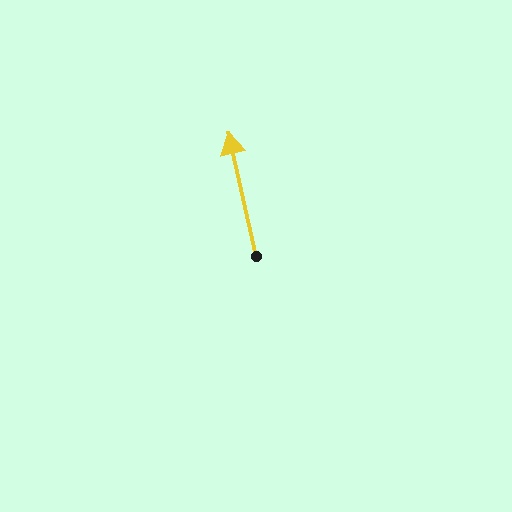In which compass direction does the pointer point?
North.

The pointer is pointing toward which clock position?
Roughly 12 o'clock.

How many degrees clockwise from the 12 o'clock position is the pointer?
Approximately 347 degrees.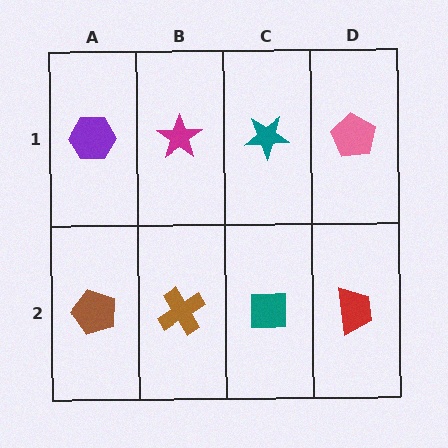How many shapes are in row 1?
4 shapes.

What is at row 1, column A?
A purple hexagon.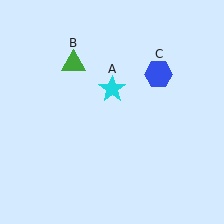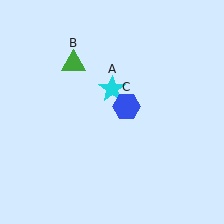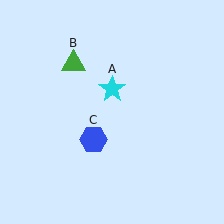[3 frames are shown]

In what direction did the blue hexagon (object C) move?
The blue hexagon (object C) moved down and to the left.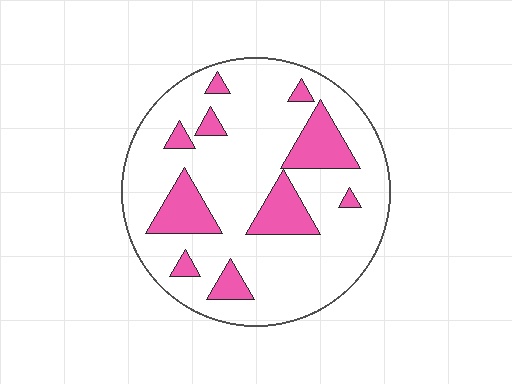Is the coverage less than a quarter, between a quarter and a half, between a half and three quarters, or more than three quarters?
Less than a quarter.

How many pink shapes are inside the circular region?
10.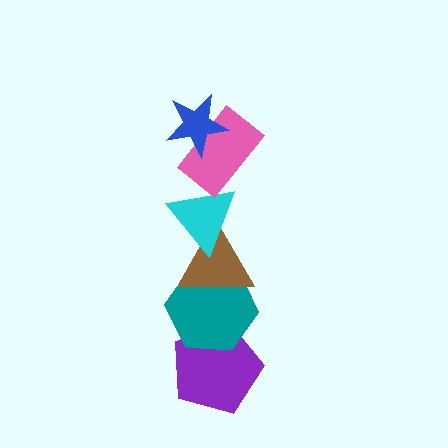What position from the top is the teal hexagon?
The teal hexagon is 5th from the top.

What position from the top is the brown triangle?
The brown triangle is 4th from the top.